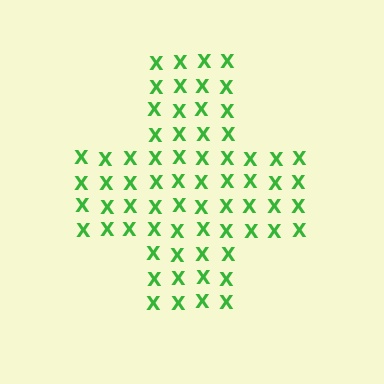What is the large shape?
The large shape is a cross.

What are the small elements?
The small elements are letter X's.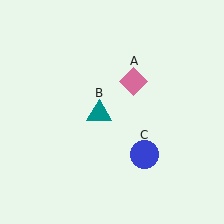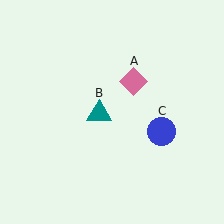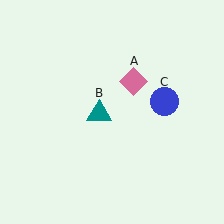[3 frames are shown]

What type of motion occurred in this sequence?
The blue circle (object C) rotated counterclockwise around the center of the scene.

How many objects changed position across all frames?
1 object changed position: blue circle (object C).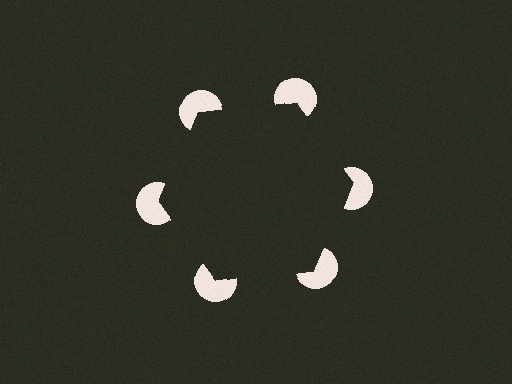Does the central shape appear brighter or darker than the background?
It typically appears slightly darker than the background, even though no actual brightness change is drawn.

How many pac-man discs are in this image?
There are 6 — one at each vertex of the illusory hexagon.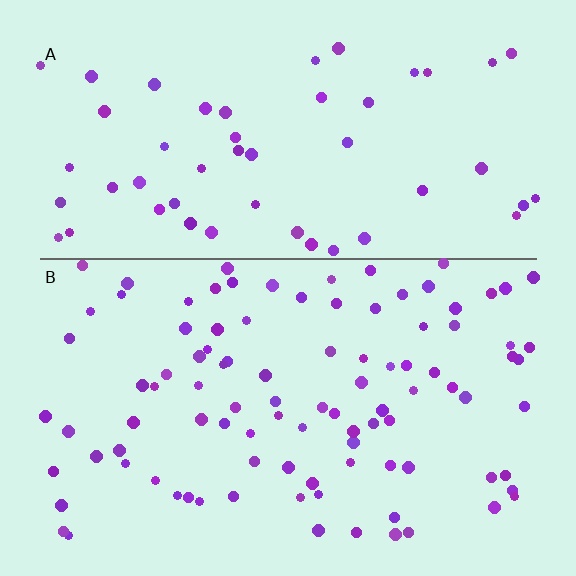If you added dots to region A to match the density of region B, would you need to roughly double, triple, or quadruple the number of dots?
Approximately double.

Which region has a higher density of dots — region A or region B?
B (the bottom).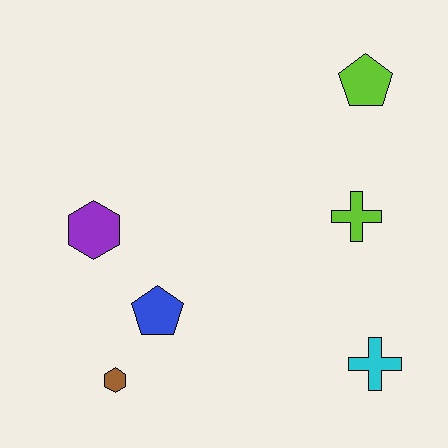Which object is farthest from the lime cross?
The brown hexagon is farthest from the lime cross.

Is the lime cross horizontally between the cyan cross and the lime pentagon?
No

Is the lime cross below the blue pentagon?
No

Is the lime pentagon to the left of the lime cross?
No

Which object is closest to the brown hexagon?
The blue pentagon is closest to the brown hexagon.